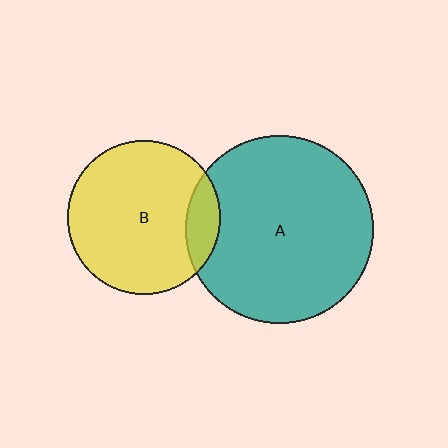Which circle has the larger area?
Circle A (teal).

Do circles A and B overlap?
Yes.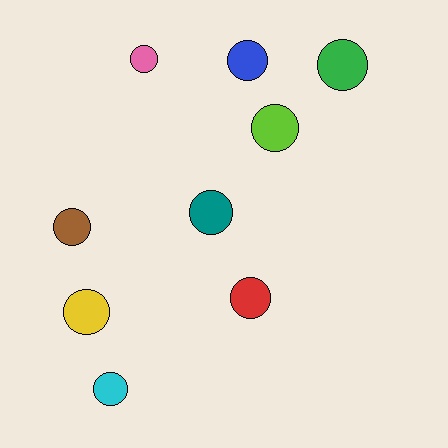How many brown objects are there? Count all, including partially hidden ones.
There is 1 brown object.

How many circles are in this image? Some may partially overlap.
There are 9 circles.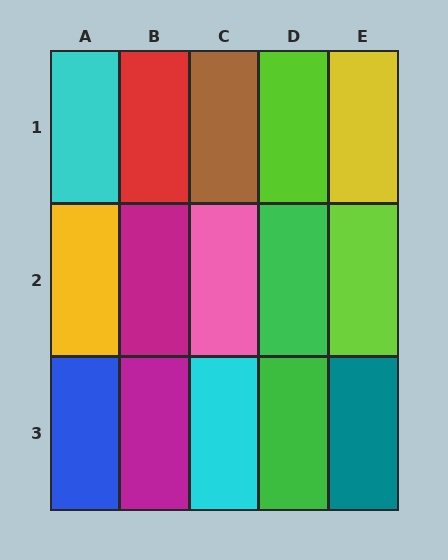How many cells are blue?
1 cell is blue.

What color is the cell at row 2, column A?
Yellow.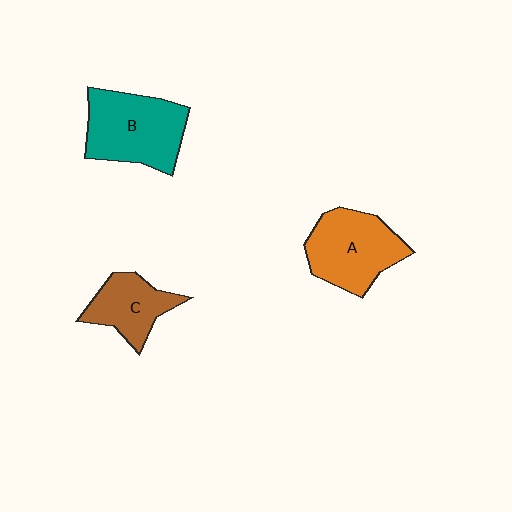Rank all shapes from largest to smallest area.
From largest to smallest: B (teal), A (orange), C (brown).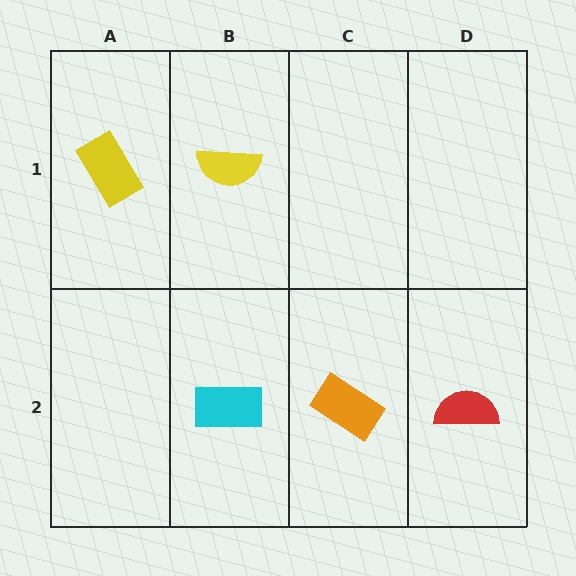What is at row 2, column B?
A cyan rectangle.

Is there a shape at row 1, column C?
No, that cell is empty.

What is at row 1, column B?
A yellow semicircle.